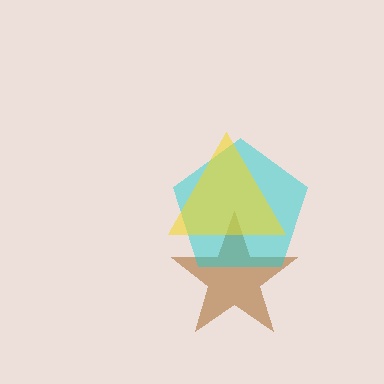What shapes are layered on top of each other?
The layered shapes are: a brown star, a cyan pentagon, a yellow triangle.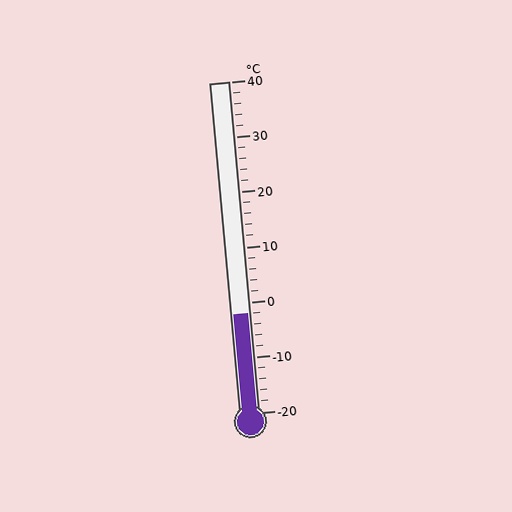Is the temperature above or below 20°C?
The temperature is below 20°C.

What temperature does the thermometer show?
The thermometer shows approximately -2°C.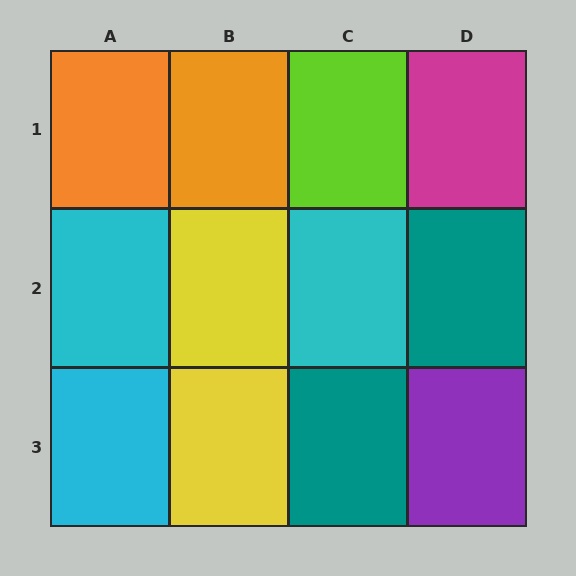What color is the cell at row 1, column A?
Orange.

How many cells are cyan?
3 cells are cyan.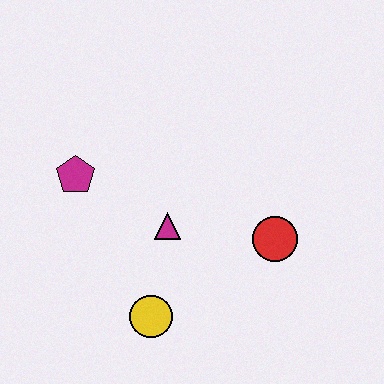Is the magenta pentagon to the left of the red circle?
Yes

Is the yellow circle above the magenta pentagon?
No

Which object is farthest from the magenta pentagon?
The red circle is farthest from the magenta pentagon.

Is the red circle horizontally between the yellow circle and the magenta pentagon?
No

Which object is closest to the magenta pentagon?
The magenta triangle is closest to the magenta pentagon.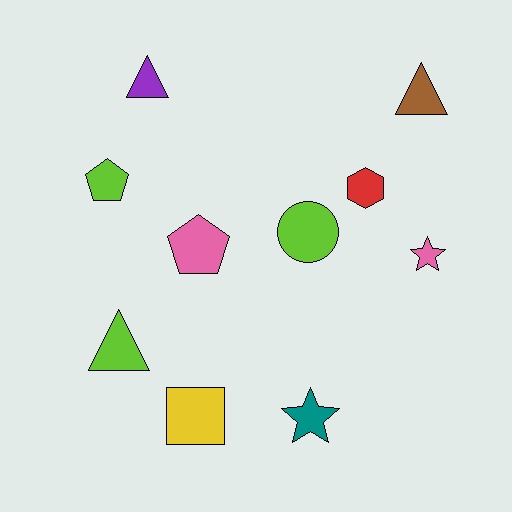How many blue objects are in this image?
There are no blue objects.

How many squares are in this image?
There is 1 square.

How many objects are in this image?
There are 10 objects.